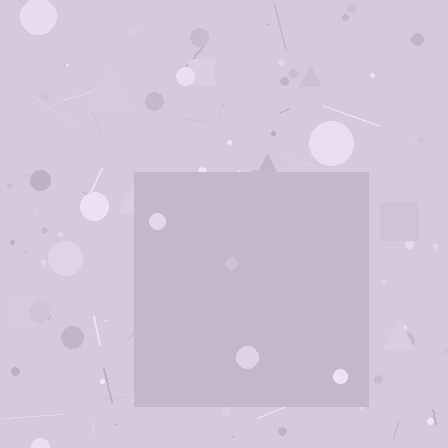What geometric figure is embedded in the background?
A square is embedded in the background.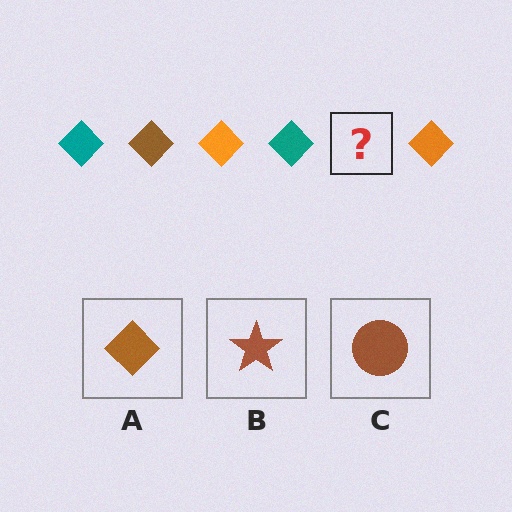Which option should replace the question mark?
Option A.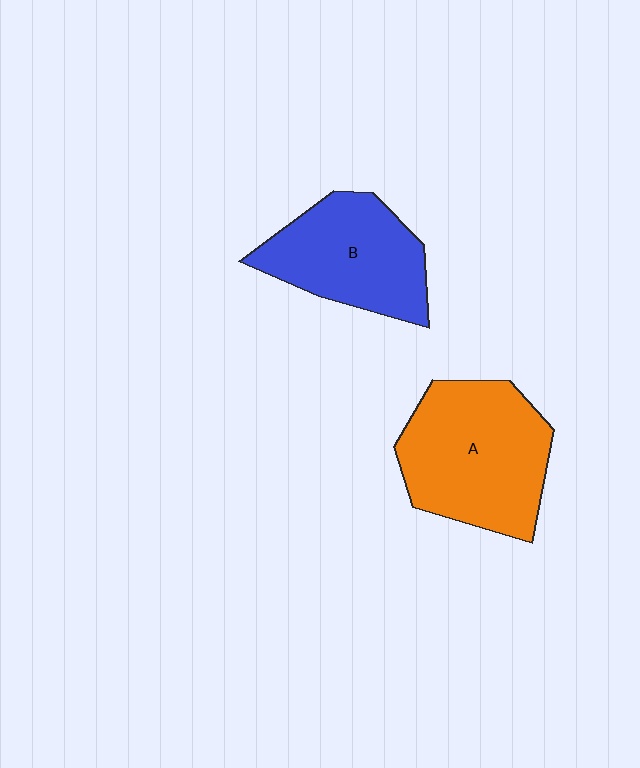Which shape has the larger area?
Shape A (orange).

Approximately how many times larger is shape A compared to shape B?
Approximately 1.3 times.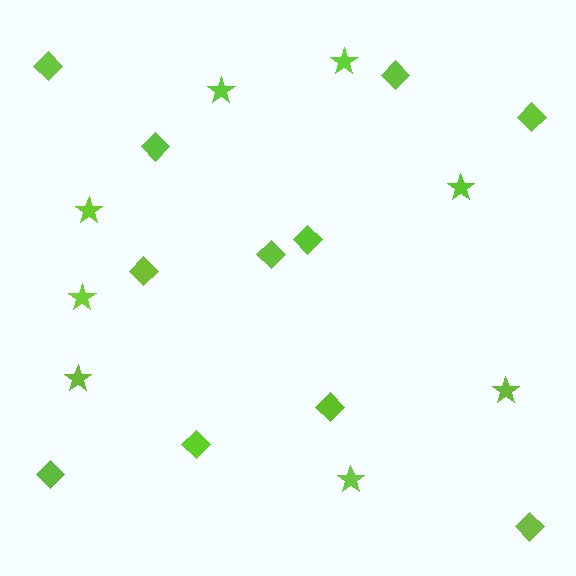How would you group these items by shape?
There are 2 groups: one group of diamonds (11) and one group of stars (8).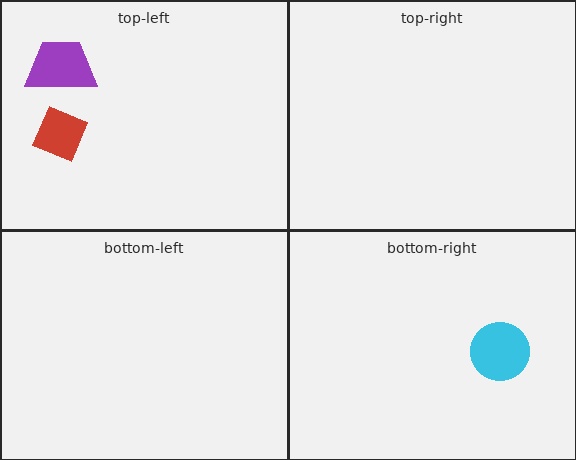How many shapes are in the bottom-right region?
1.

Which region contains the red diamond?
The top-left region.